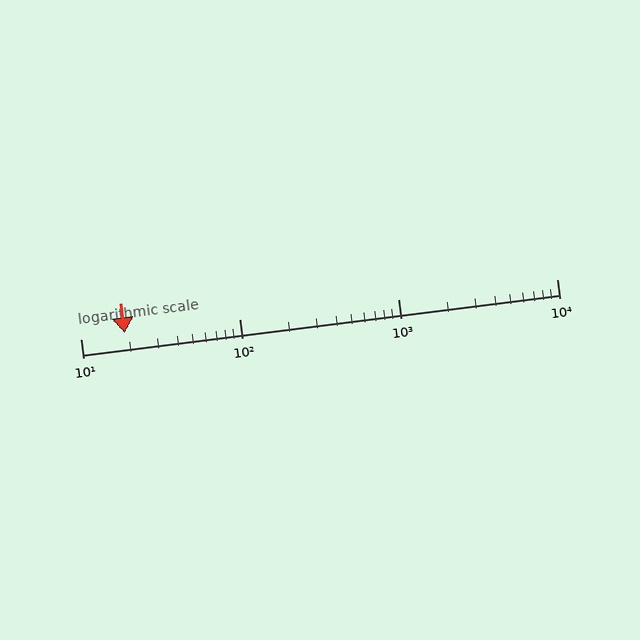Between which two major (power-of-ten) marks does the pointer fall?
The pointer is between 10 and 100.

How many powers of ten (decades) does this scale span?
The scale spans 3 decades, from 10 to 10000.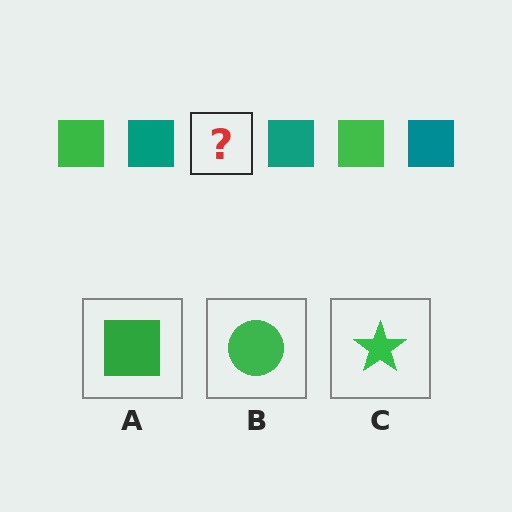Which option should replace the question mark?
Option A.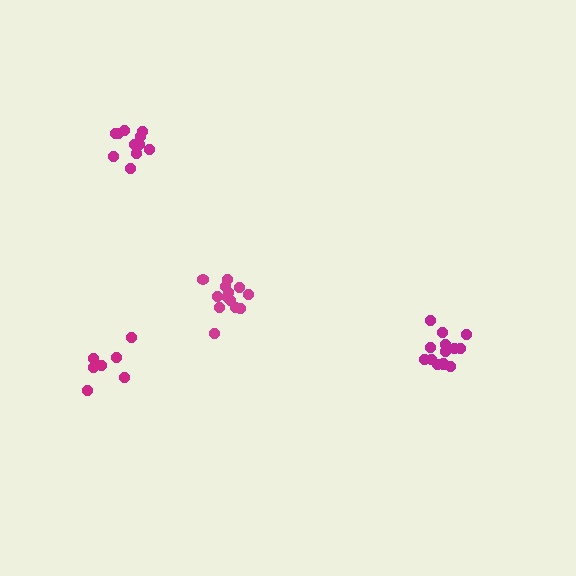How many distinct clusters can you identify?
There are 4 distinct clusters.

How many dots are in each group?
Group 1: 13 dots, Group 2: 11 dots, Group 3: 7 dots, Group 4: 13 dots (44 total).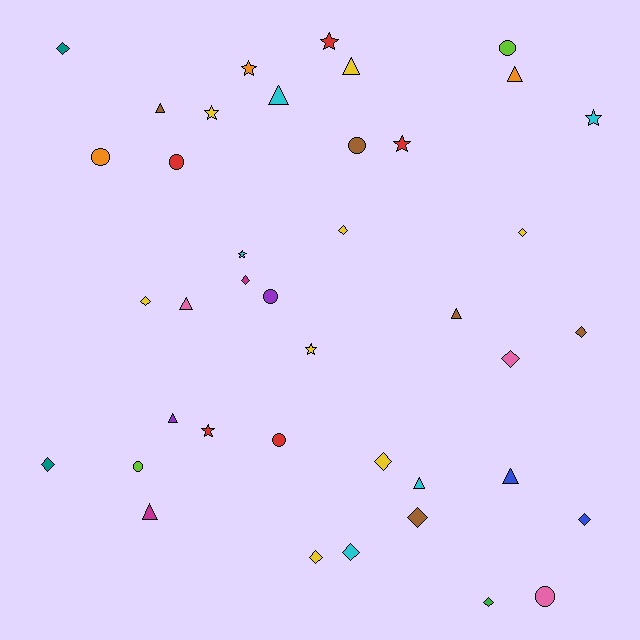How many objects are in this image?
There are 40 objects.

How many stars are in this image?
There are 8 stars.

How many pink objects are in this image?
There are 3 pink objects.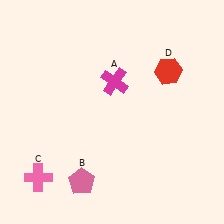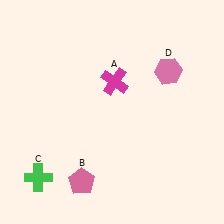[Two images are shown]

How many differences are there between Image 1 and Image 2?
There are 2 differences between the two images.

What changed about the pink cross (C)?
In Image 1, C is pink. In Image 2, it changed to green.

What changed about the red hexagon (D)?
In Image 1, D is red. In Image 2, it changed to pink.